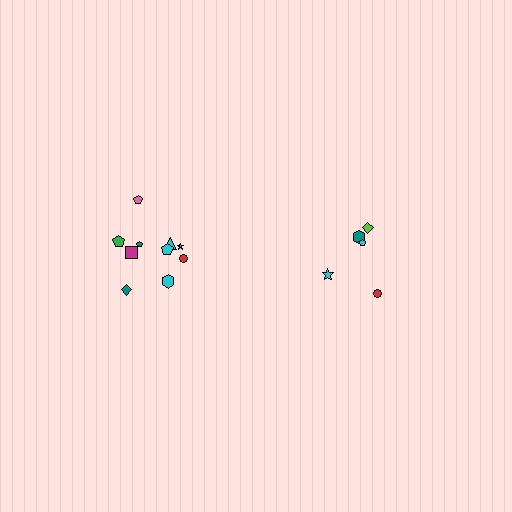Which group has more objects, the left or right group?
The left group.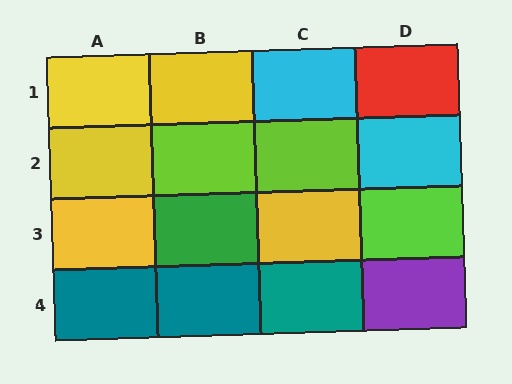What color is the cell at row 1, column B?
Yellow.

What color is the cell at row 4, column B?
Teal.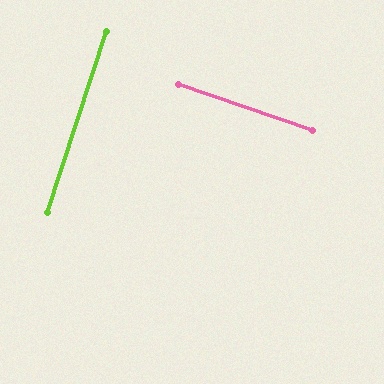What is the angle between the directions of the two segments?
Approximately 89 degrees.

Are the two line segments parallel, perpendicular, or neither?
Perpendicular — they meet at approximately 89°.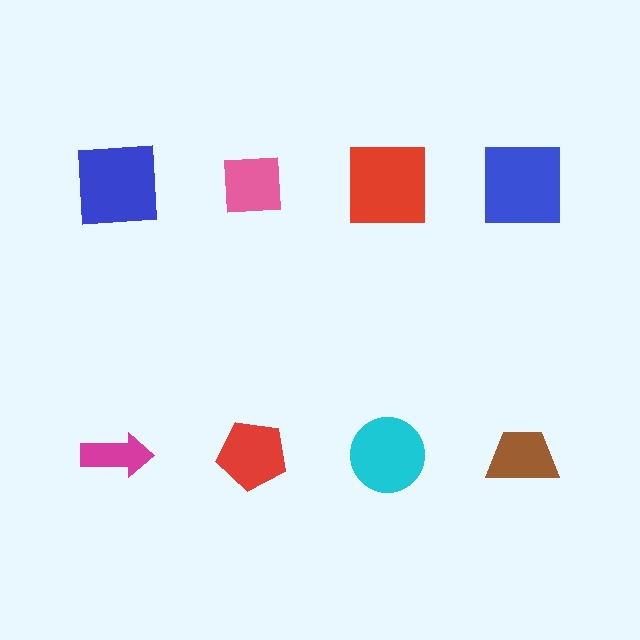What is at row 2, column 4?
A brown trapezoid.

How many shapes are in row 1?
4 shapes.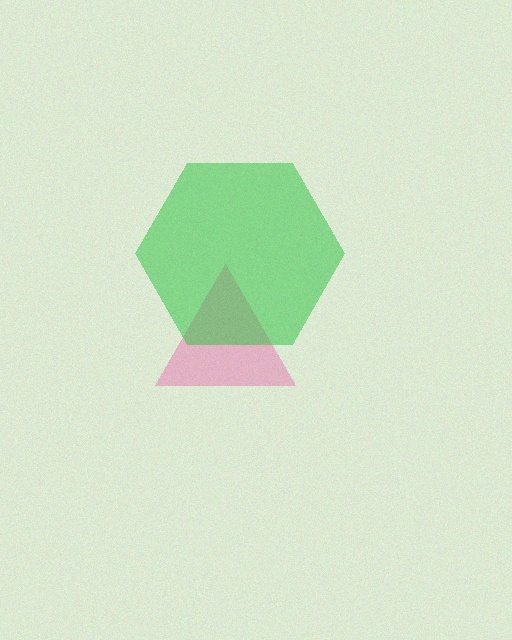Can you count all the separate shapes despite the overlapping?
Yes, there are 2 separate shapes.